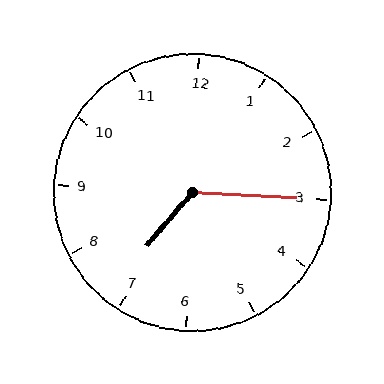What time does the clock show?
7:15.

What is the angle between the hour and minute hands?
Approximately 128 degrees.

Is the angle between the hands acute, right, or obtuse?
It is obtuse.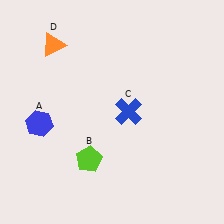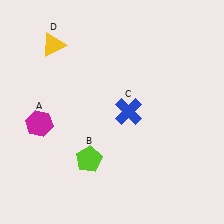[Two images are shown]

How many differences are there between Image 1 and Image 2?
There are 2 differences between the two images.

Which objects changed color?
A changed from blue to magenta. D changed from orange to yellow.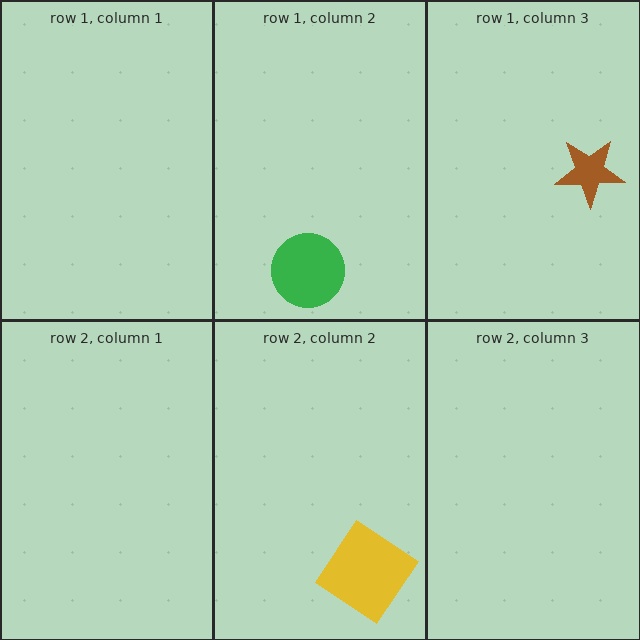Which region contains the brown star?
The row 1, column 3 region.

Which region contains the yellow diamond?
The row 2, column 2 region.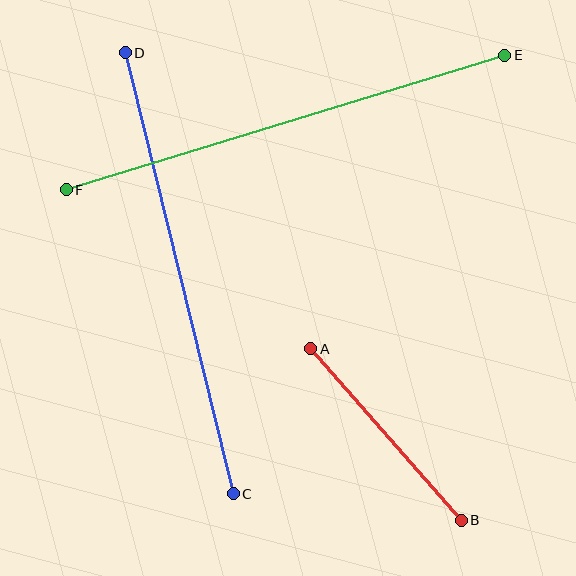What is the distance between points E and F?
The distance is approximately 458 pixels.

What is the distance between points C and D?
The distance is approximately 454 pixels.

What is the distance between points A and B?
The distance is approximately 228 pixels.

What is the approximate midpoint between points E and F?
The midpoint is at approximately (286, 122) pixels.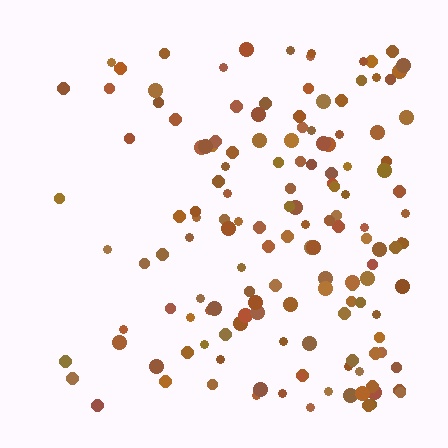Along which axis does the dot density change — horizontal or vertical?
Horizontal.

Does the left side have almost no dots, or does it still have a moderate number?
Still a moderate number, just noticeably fewer than the right.